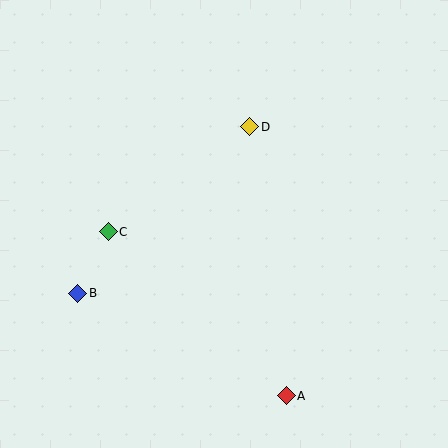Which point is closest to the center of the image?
Point D at (250, 127) is closest to the center.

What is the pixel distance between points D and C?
The distance between D and C is 176 pixels.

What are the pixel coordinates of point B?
Point B is at (78, 293).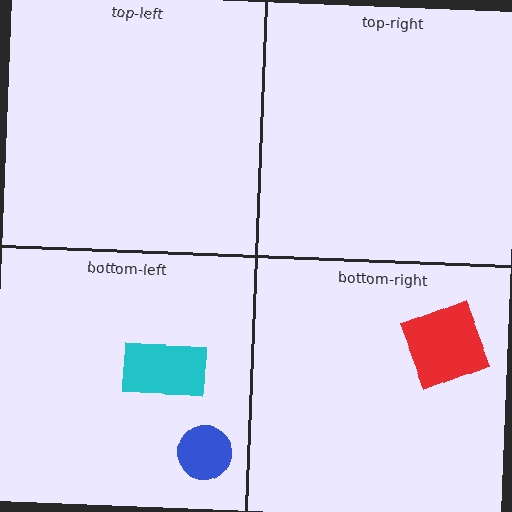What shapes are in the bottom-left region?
The cyan rectangle, the blue circle.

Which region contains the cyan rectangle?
The bottom-left region.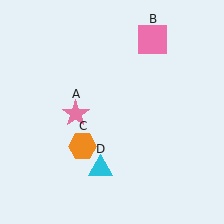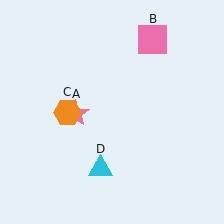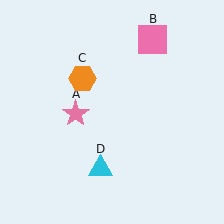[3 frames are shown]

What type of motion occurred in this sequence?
The orange hexagon (object C) rotated clockwise around the center of the scene.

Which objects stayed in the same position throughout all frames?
Pink star (object A) and pink square (object B) and cyan triangle (object D) remained stationary.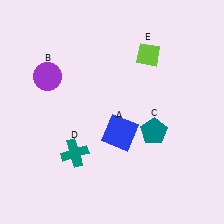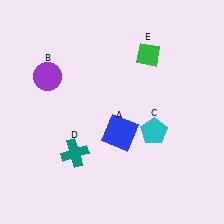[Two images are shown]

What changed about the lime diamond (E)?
In Image 1, E is lime. In Image 2, it changed to green.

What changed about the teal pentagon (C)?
In Image 1, C is teal. In Image 2, it changed to cyan.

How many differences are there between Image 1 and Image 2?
There are 2 differences between the two images.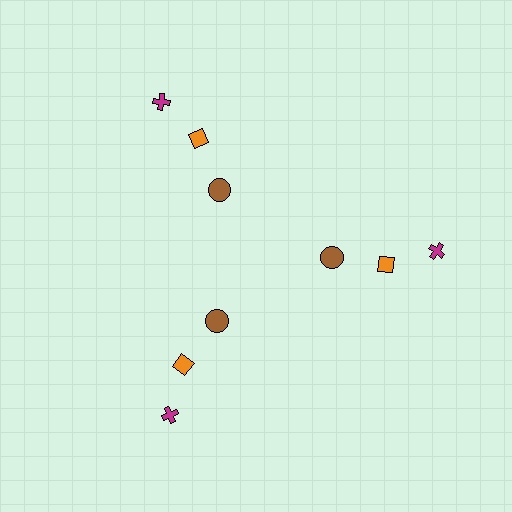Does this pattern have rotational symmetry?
Yes, this pattern has 3-fold rotational symmetry. It looks the same after rotating 120 degrees around the center.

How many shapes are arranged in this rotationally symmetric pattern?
There are 9 shapes, arranged in 3 groups of 3.